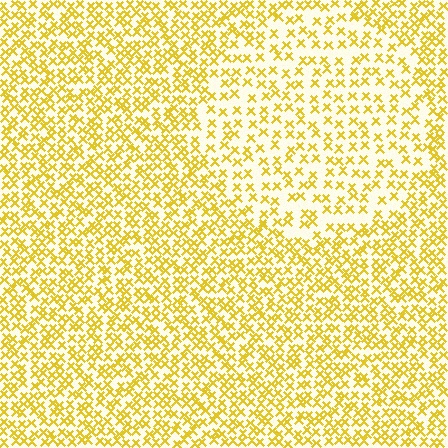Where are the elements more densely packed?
The elements are more densely packed outside the circle boundary.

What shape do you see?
I see a circle.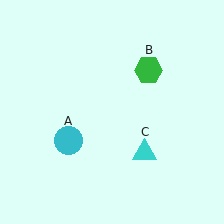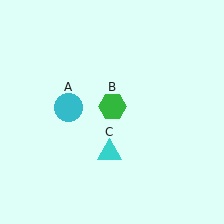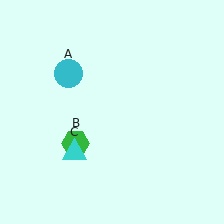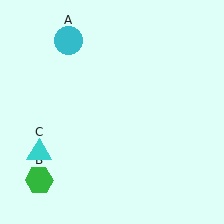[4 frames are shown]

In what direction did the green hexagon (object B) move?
The green hexagon (object B) moved down and to the left.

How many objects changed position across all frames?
3 objects changed position: cyan circle (object A), green hexagon (object B), cyan triangle (object C).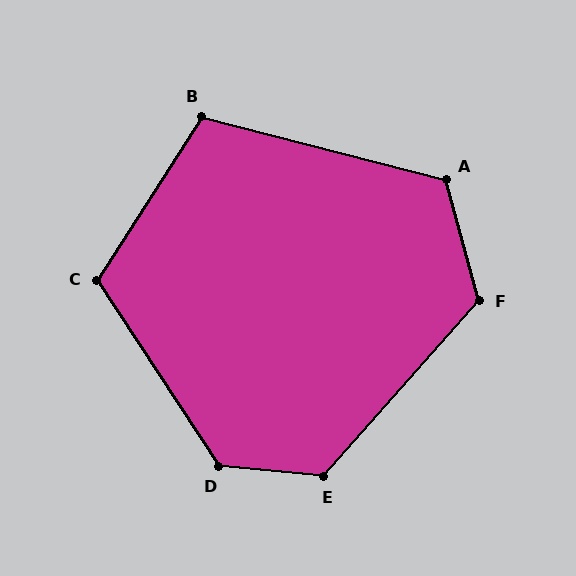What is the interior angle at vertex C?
Approximately 114 degrees (obtuse).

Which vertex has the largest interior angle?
D, at approximately 129 degrees.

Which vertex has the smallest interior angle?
B, at approximately 108 degrees.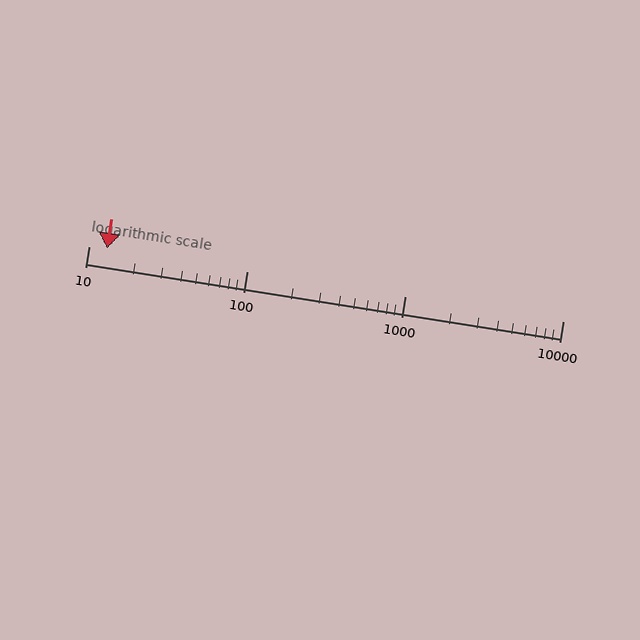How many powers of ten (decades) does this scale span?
The scale spans 3 decades, from 10 to 10000.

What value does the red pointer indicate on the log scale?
The pointer indicates approximately 13.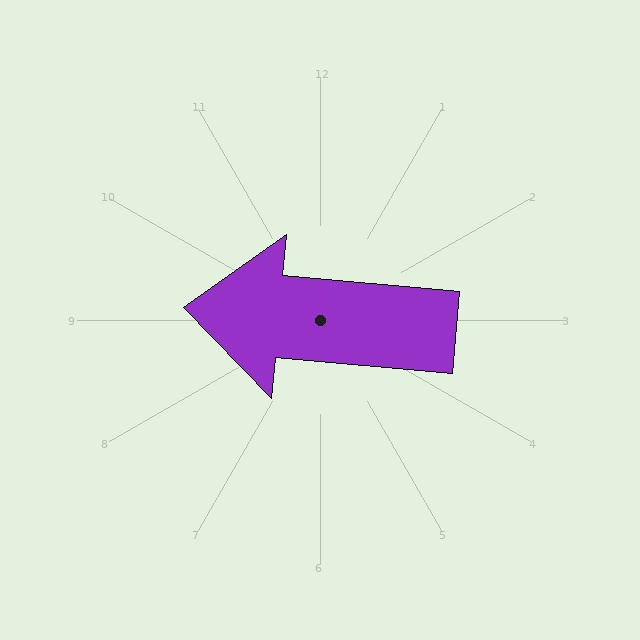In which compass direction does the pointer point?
West.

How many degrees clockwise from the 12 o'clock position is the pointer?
Approximately 275 degrees.